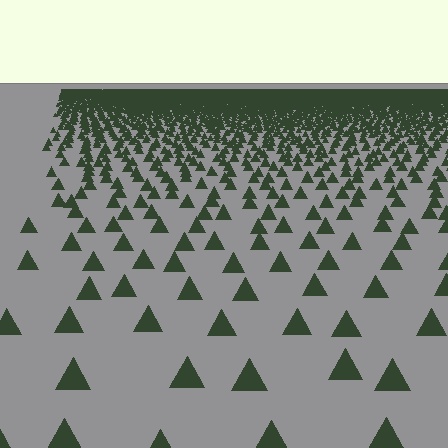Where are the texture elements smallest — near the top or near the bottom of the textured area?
Near the top.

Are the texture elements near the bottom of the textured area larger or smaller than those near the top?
Larger. Near the bottom, elements are closer to the viewer and appear at a bigger on-screen size.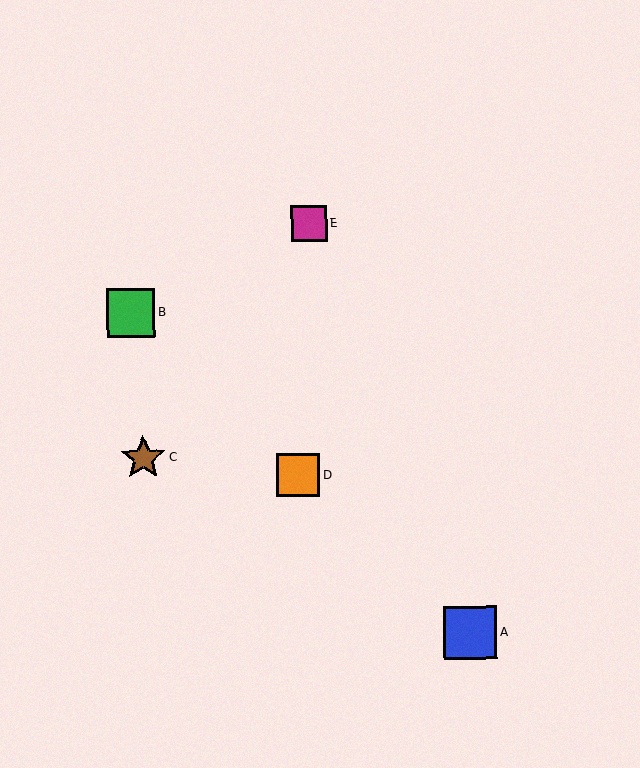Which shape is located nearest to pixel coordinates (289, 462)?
The orange square (labeled D) at (298, 475) is nearest to that location.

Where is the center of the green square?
The center of the green square is at (131, 313).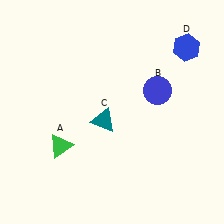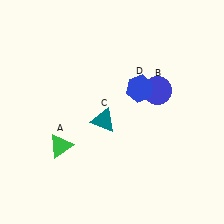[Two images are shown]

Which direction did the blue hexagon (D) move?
The blue hexagon (D) moved left.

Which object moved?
The blue hexagon (D) moved left.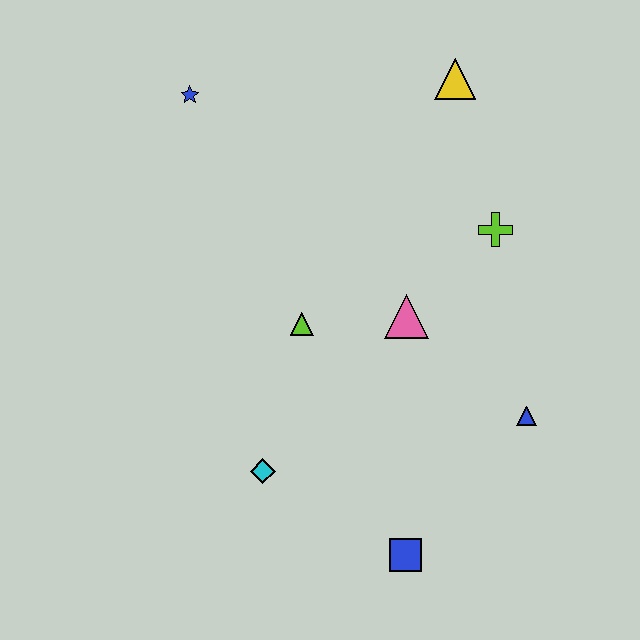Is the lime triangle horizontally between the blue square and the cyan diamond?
Yes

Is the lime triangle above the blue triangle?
Yes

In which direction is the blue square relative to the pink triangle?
The blue square is below the pink triangle.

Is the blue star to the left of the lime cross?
Yes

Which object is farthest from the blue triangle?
The blue star is farthest from the blue triangle.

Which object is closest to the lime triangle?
The pink triangle is closest to the lime triangle.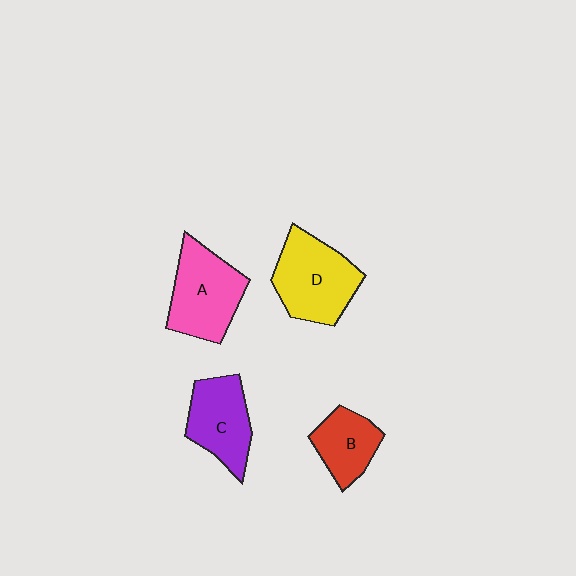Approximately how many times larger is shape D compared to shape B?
Approximately 1.6 times.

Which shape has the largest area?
Shape D (yellow).